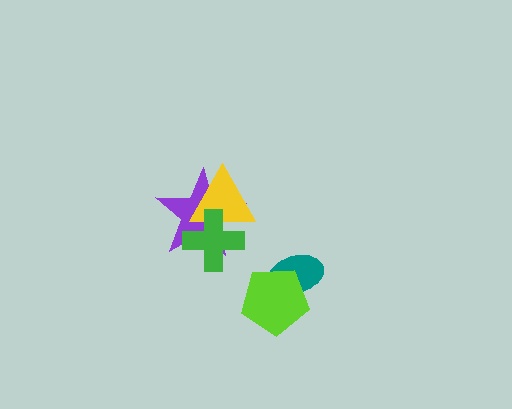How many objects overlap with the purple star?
2 objects overlap with the purple star.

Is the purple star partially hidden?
Yes, it is partially covered by another shape.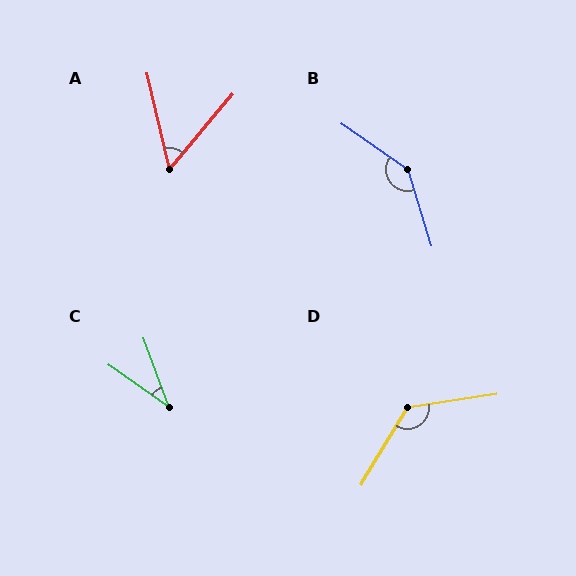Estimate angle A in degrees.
Approximately 53 degrees.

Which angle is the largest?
B, at approximately 142 degrees.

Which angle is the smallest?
C, at approximately 34 degrees.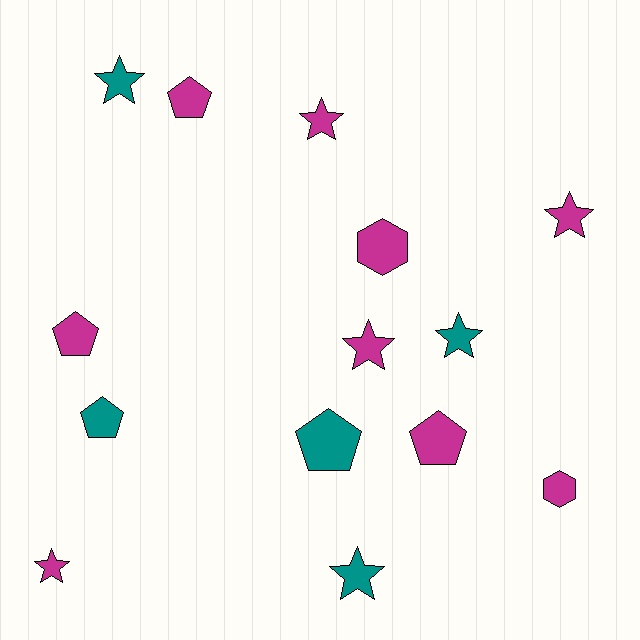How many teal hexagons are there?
There are no teal hexagons.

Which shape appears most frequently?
Star, with 7 objects.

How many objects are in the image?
There are 14 objects.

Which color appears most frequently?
Magenta, with 9 objects.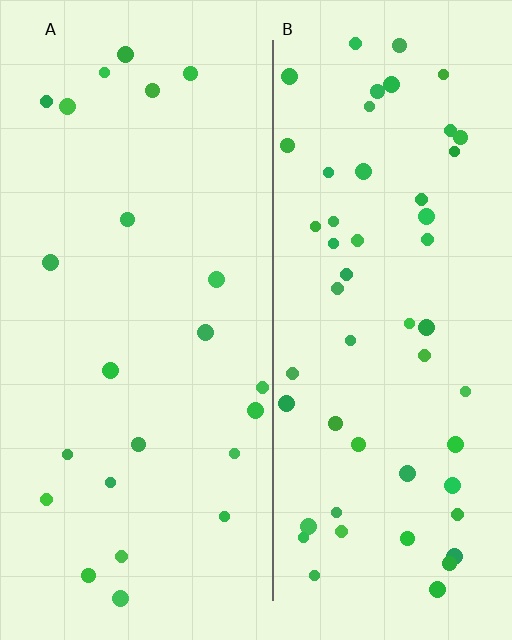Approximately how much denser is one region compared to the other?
Approximately 2.3× — region B over region A.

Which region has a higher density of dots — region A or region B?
B (the right).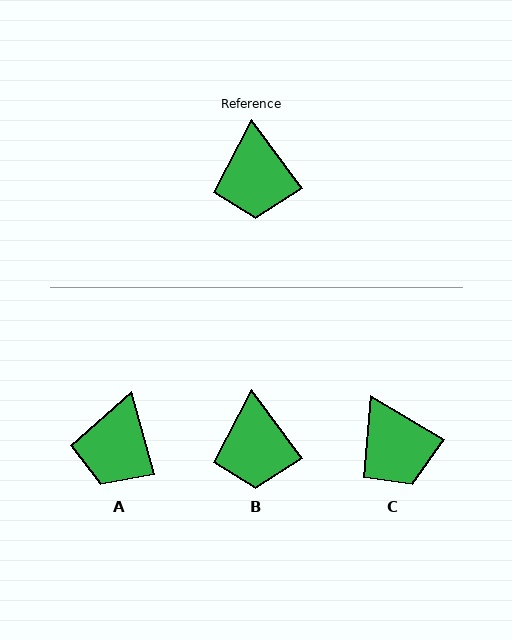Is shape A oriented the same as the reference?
No, it is off by about 21 degrees.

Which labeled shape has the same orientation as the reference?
B.